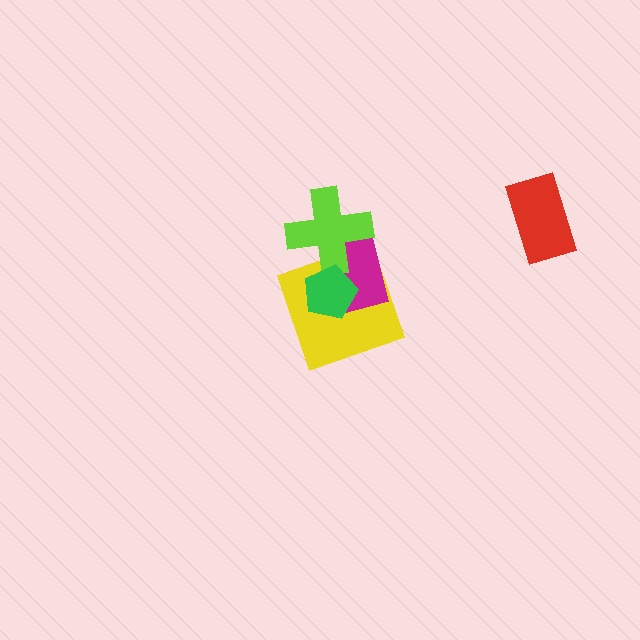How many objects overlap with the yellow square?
3 objects overlap with the yellow square.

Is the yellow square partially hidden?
Yes, it is partially covered by another shape.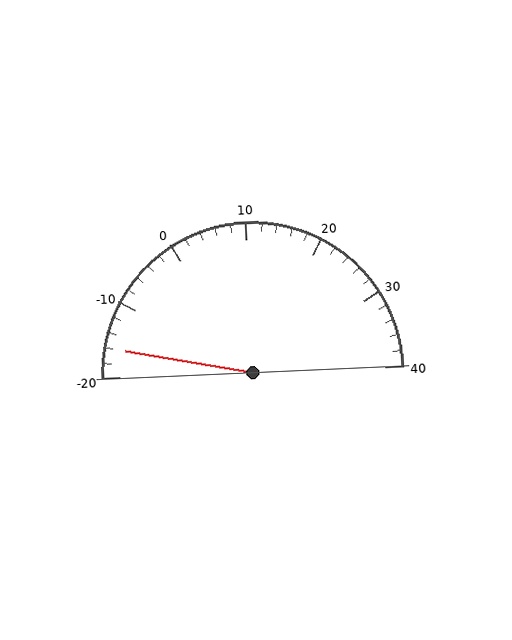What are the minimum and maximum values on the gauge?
The gauge ranges from -20 to 40.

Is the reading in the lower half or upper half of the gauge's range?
The reading is in the lower half of the range (-20 to 40).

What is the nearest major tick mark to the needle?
The nearest major tick mark is -20.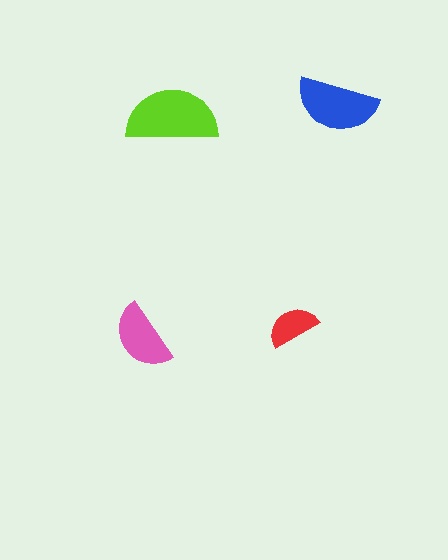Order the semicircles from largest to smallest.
the lime one, the blue one, the pink one, the red one.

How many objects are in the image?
There are 4 objects in the image.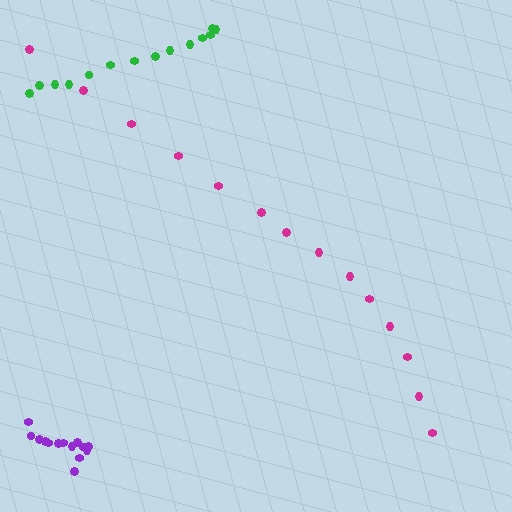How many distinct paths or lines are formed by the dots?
There are 3 distinct paths.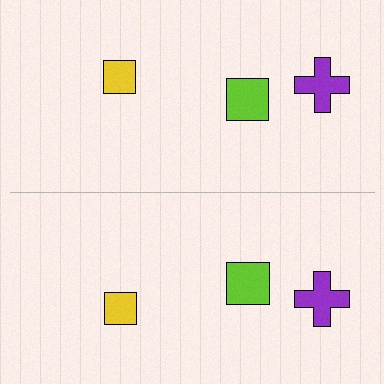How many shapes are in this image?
There are 6 shapes in this image.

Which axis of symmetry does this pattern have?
The pattern has a horizontal axis of symmetry running through the center of the image.